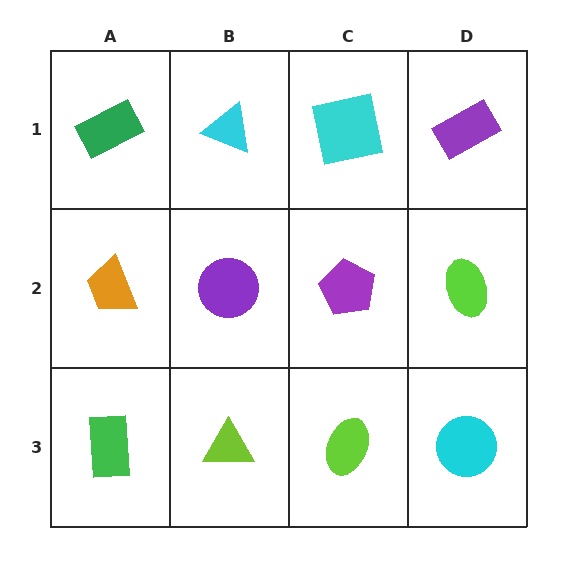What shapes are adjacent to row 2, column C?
A cyan square (row 1, column C), a lime ellipse (row 3, column C), a purple circle (row 2, column B), a lime ellipse (row 2, column D).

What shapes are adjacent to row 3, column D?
A lime ellipse (row 2, column D), a lime ellipse (row 3, column C).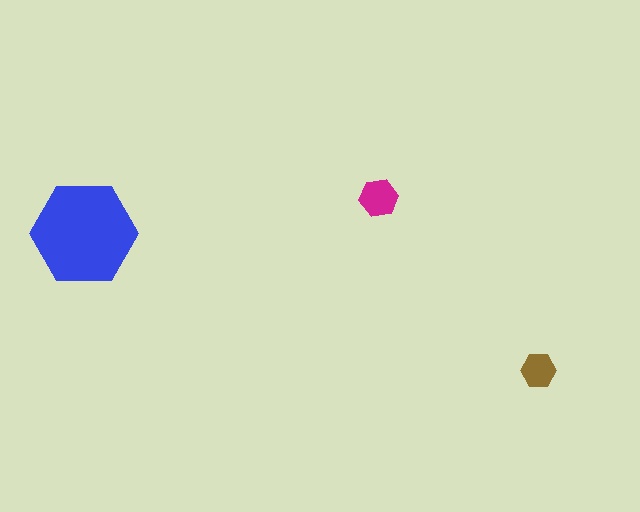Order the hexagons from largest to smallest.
the blue one, the magenta one, the brown one.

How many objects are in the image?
There are 3 objects in the image.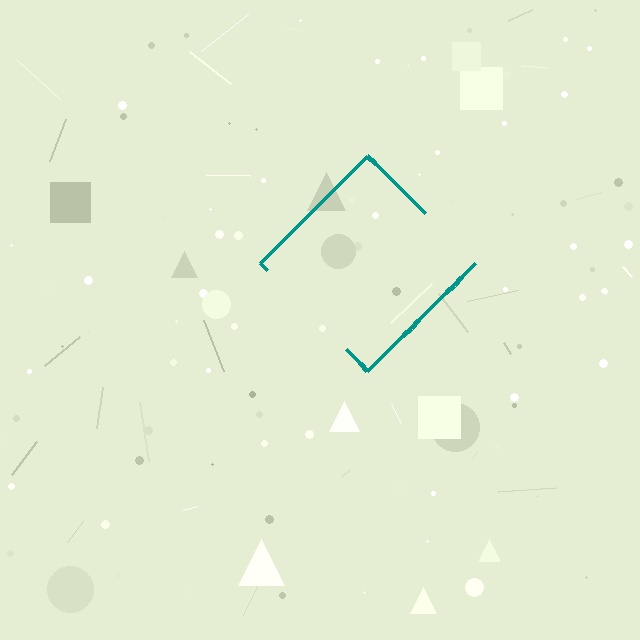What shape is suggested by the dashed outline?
The dashed outline suggests a diamond.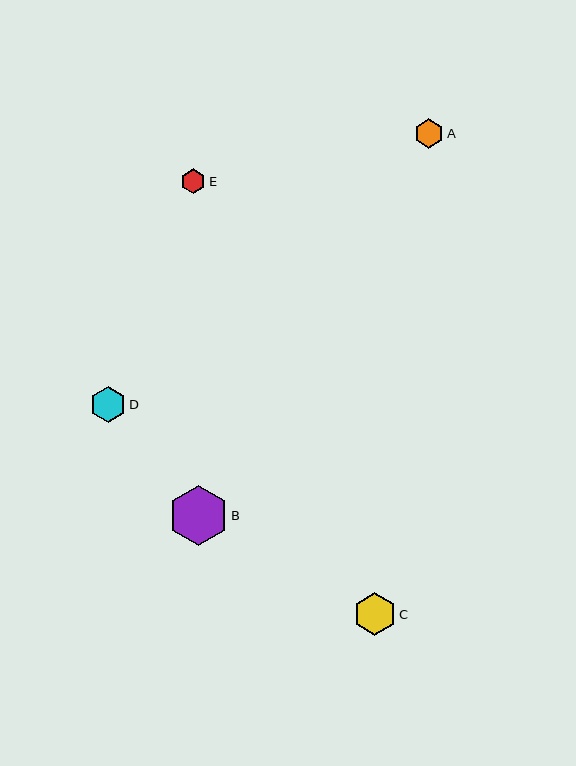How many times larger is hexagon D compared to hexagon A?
Hexagon D is approximately 1.2 times the size of hexagon A.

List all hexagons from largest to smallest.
From largest to smallest: B, C, D, A, E.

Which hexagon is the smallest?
Hexagon E is the smallest with a size of approximately 25 pixels.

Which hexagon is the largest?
Hexagon B is the largest with a size of approximately 60 pixels.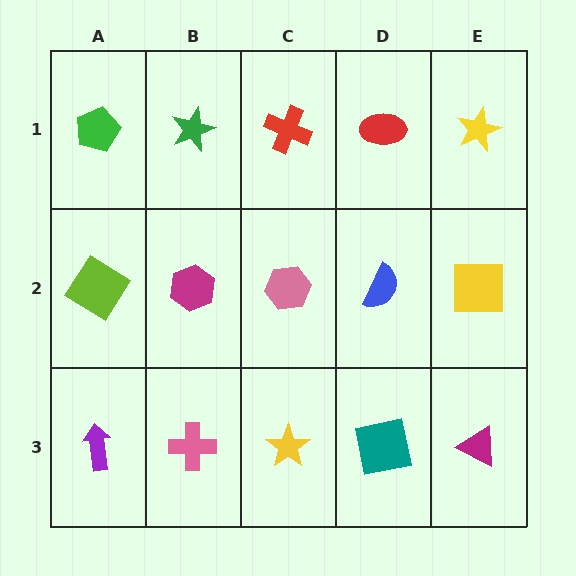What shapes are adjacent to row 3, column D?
A blue semicircle (row 2, column D), a yellow star (row 3, column C), a magenta triangle (row 3, column E).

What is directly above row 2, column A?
A green pentagon.